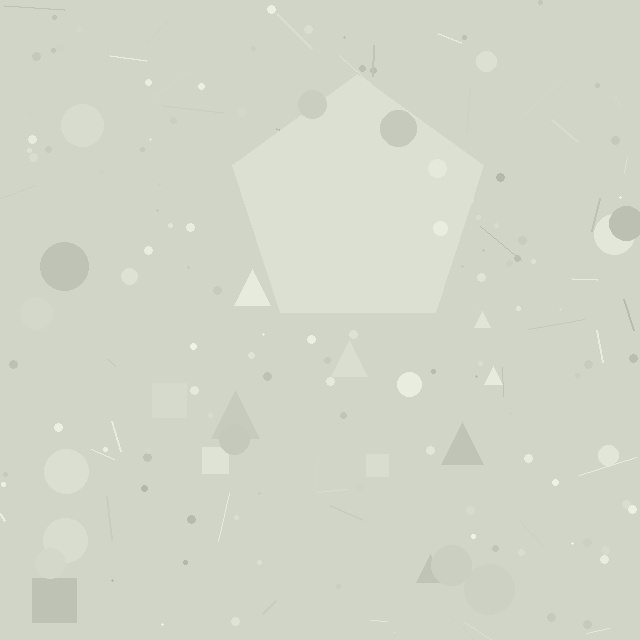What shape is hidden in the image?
A pentagon is hidden in the image.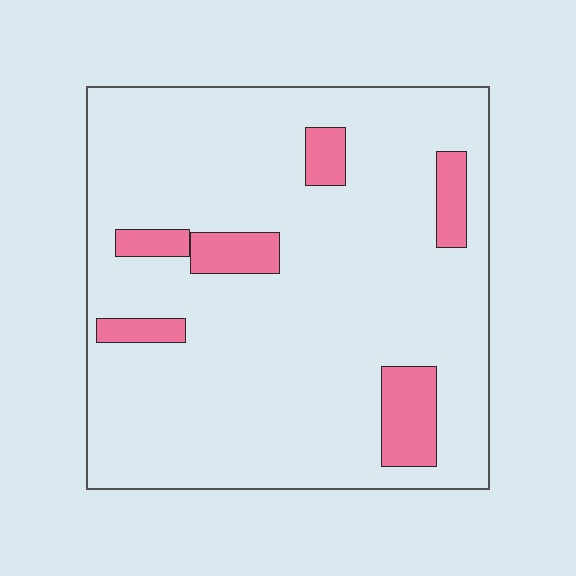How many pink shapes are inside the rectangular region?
6.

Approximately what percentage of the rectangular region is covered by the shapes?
Approximately 10%.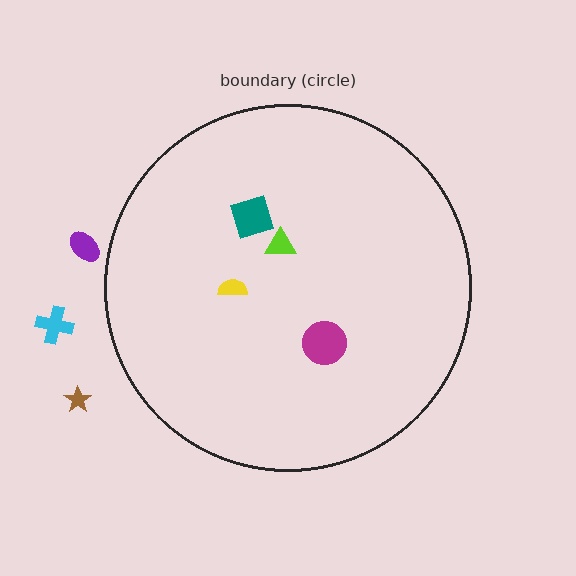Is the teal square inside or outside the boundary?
Inside.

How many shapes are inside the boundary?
4 inside, 3 outside.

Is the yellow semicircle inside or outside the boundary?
Inside.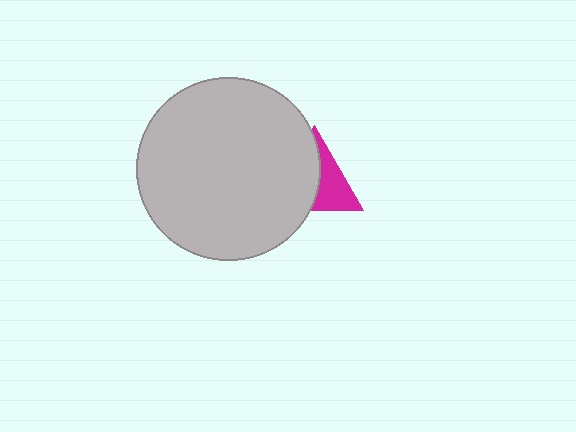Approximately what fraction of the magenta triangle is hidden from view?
Roughly 56% of the magenta triangle is hidden behind the light gray circle.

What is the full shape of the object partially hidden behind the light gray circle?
The partially hidden object is a magenta triangle.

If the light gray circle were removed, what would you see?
You would see the complete magenta triangle.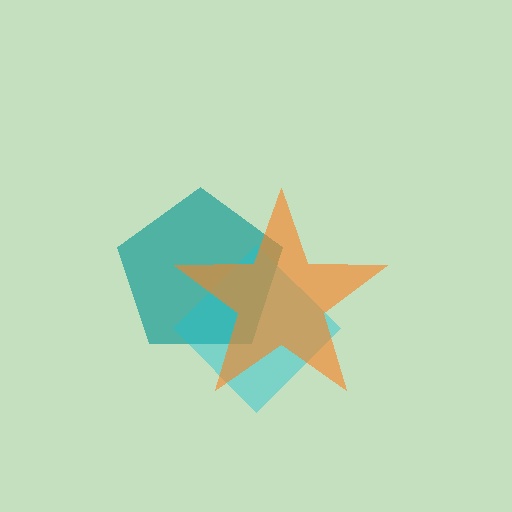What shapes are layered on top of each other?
The layered shapes are: a teal pentagon, a cyan diamond, an orange star.